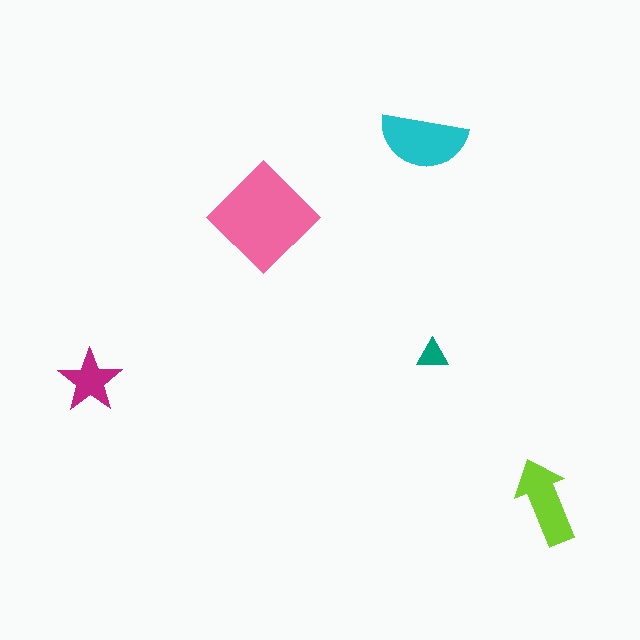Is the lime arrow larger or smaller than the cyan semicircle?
Smaller.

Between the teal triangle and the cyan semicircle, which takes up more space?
The cyan semicircle.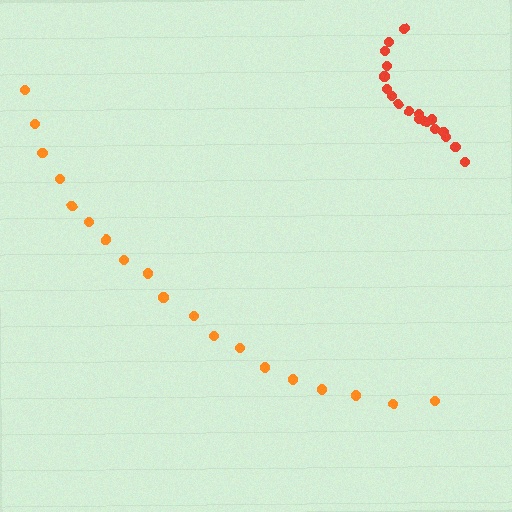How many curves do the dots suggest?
There are 2 distinct paths.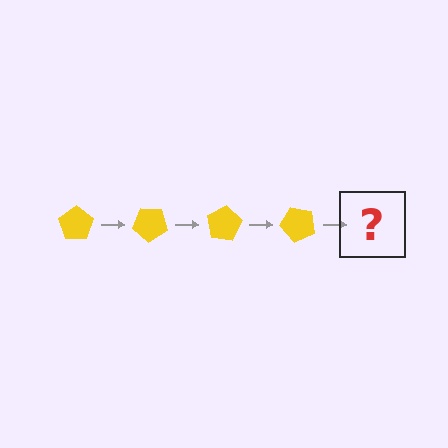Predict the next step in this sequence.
The next step is a yellow pentagon rotated 160 degrees.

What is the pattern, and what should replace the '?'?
The pattern is that the pentagon rotates 40 degrees each step. The '?' should be a yellow pentagon rotated 160 degrees.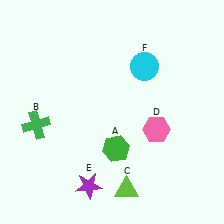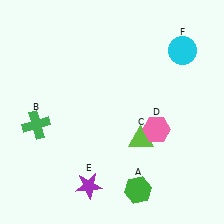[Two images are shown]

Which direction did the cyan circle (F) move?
The cyan circle (F) moved right.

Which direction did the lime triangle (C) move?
The lime triangle (C) moved up.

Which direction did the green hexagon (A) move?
The green hexagon (A) moved down.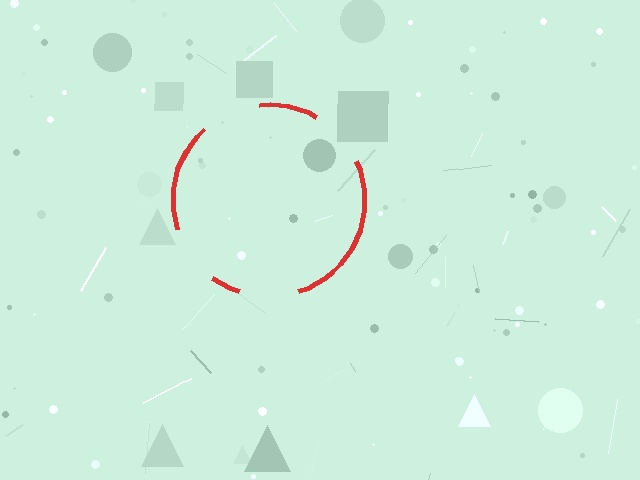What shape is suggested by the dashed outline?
The dashed outline suggests a circle.